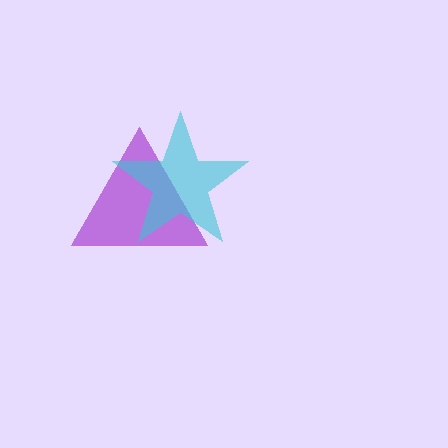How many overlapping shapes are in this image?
There are 2 overlapping shapes in the image.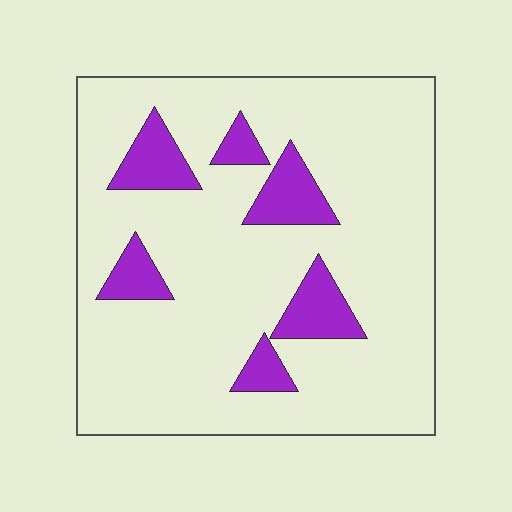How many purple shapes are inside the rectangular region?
6.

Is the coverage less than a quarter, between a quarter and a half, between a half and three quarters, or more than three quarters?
Less than a quarter.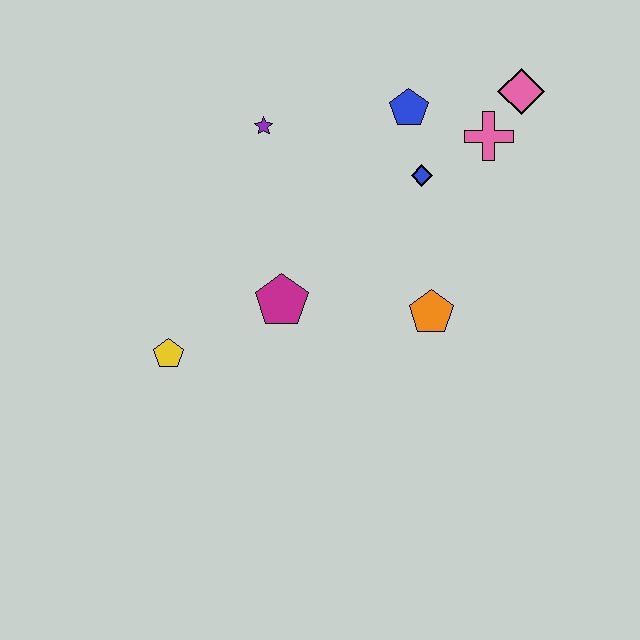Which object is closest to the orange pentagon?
The blue diamond is closest to the orange pentagon.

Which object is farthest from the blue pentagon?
The yellow pentagon is farthest from the blue pentagon.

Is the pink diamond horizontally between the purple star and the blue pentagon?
No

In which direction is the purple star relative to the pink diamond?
The purple star is to the left of the pink diamond.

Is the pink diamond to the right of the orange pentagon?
Yes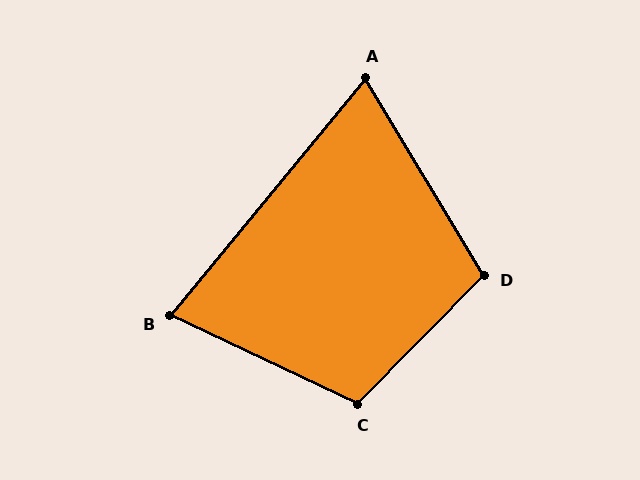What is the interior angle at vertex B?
Approximately 76 degrees (acute).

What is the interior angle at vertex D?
Approximately 104 degrees (obtuse).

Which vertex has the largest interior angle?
C, at approximately 109 degrees.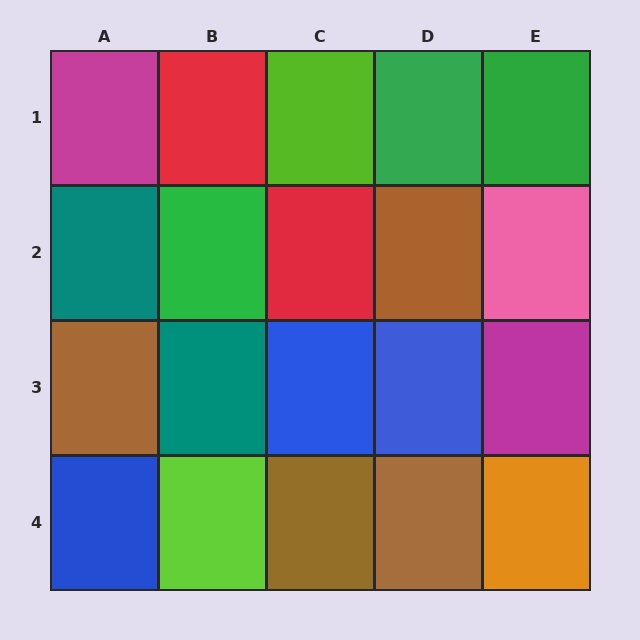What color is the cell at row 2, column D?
Brown.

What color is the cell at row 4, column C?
Brown.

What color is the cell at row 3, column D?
Blue.